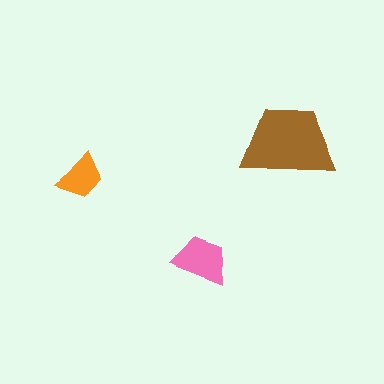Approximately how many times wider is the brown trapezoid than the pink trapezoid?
About 1.5 times wider.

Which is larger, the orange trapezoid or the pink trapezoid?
The pink one.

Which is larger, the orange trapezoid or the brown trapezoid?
The brown one.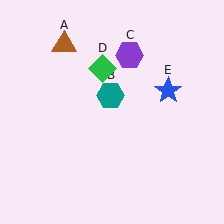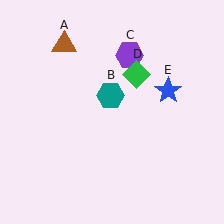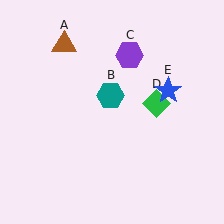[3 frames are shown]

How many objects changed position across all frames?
1 object changed position: green diamond (object D).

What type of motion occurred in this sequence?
The green diamond (object D) rotated clockwise around the center of the scene.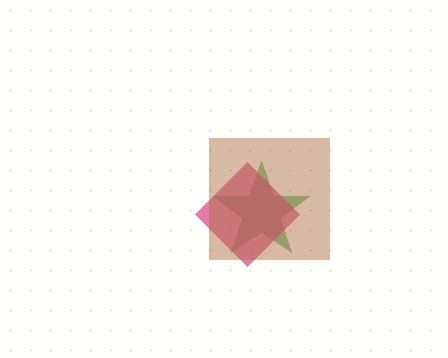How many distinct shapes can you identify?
There are 3 distinct shapes: a green star, a magenta diamond, a brown square.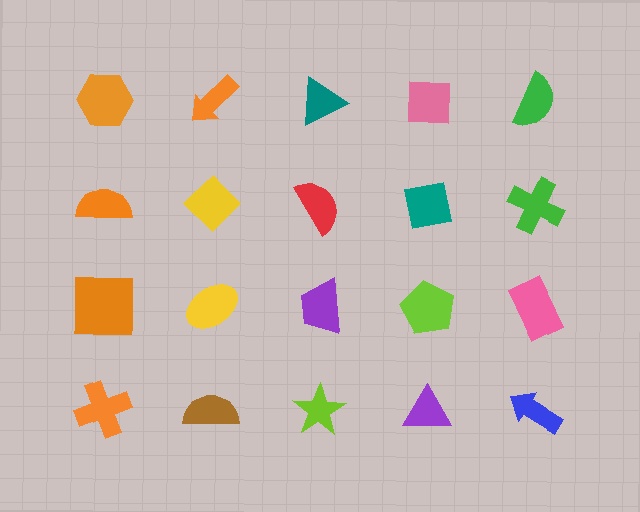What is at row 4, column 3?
A lime star.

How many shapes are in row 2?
5 shapes.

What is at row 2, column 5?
A green cross.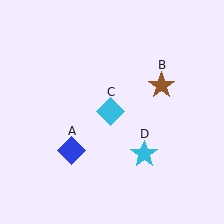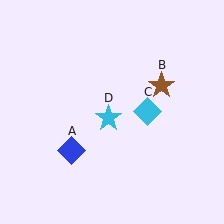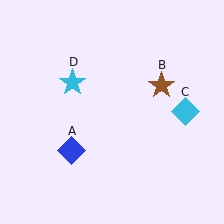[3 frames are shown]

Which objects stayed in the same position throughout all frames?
Blue diamond (object A) and brown star (object B) remained stationary.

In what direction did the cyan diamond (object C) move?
The cyan diamond (object C) moved right.